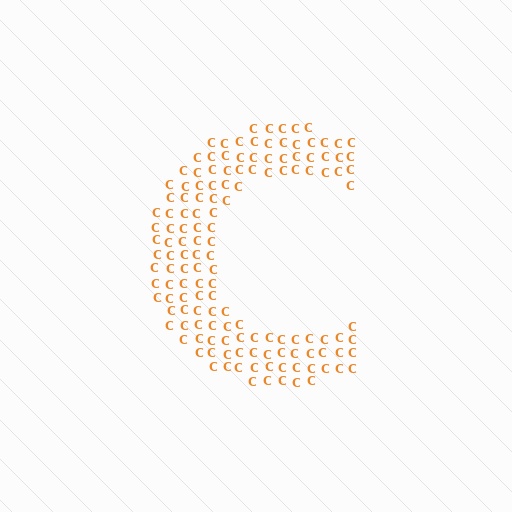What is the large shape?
The large shape is the letter C.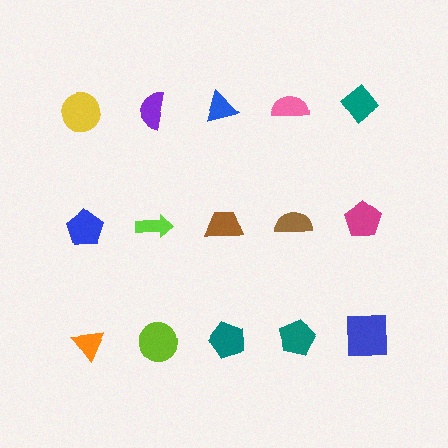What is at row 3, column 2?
A lime circle.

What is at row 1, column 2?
A purple semicircle.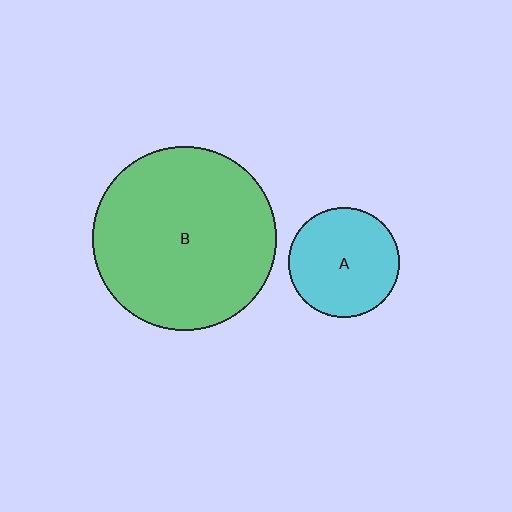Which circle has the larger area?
Circle B (green).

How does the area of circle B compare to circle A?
Approximately 2.8 times.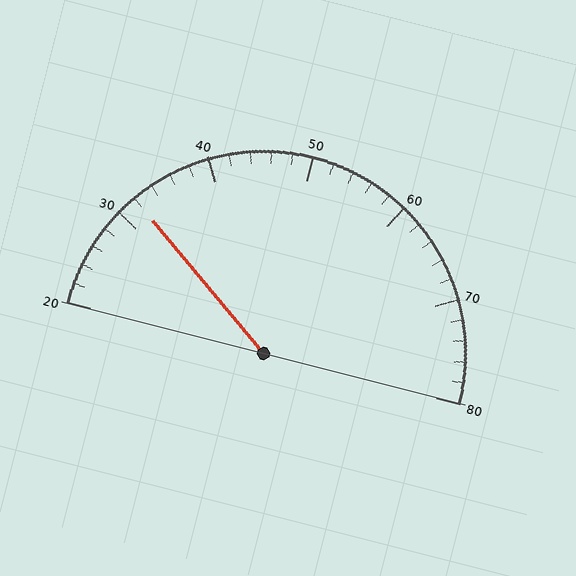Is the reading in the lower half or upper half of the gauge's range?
The reading is in the lower half of the range (20 to 80).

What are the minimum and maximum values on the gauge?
The gauge ranges from 20 to 80.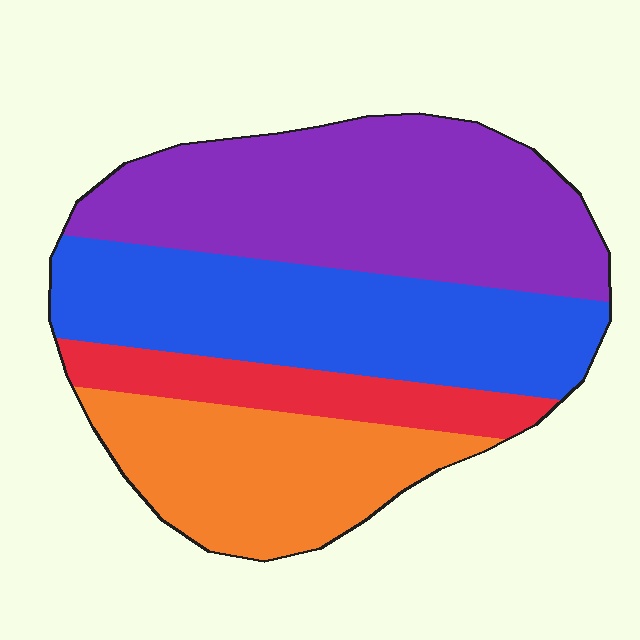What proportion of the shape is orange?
Orange covers around 20% of the shape.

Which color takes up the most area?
Purple, at roughly 35%.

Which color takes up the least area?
Red, at roughly 10%.